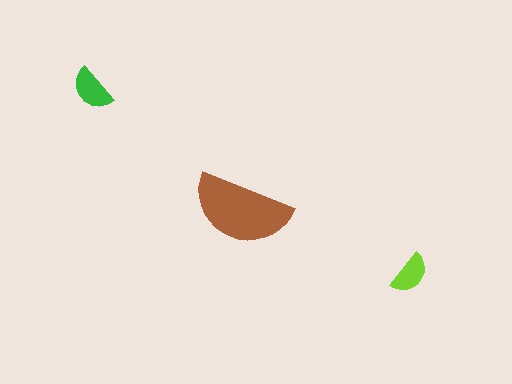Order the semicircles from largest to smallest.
the brown one, the green one, the lime one.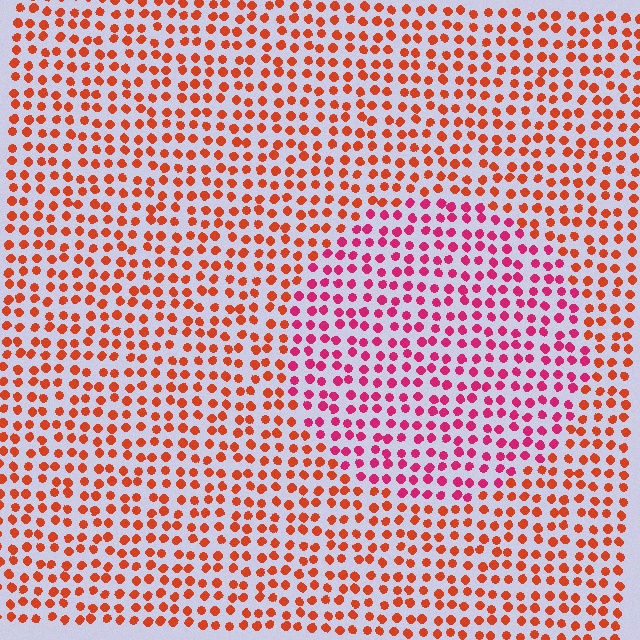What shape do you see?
I see a circle.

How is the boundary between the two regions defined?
The boundary is defined purely by a slight shift in hue (about 38 degrees). Spacing, size, and orientation are identical on both sides.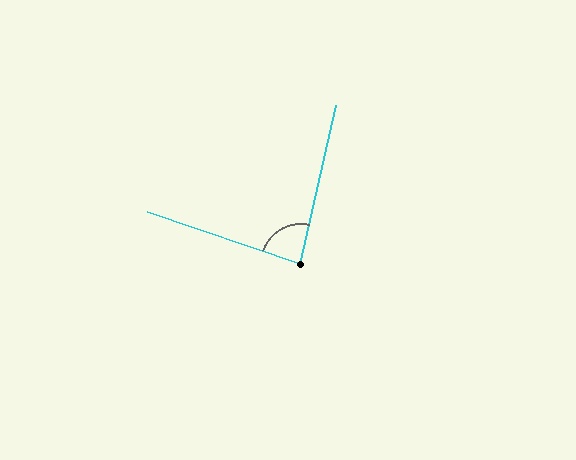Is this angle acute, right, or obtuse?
It is acute.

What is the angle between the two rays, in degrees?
Approximately 84 degrees.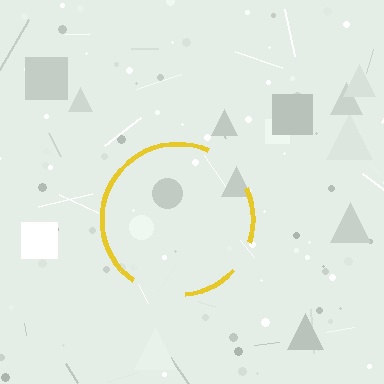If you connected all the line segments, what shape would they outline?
They would outline a circle.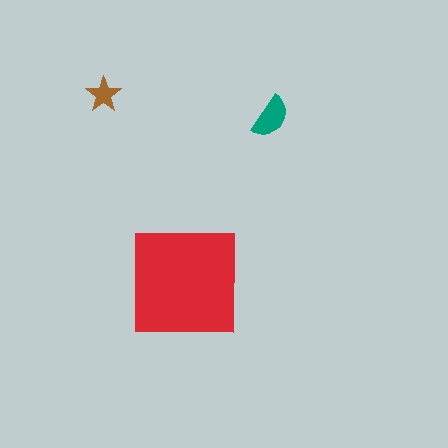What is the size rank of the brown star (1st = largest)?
3rd.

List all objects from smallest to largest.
The brown star, the teal semicircle, the red square.